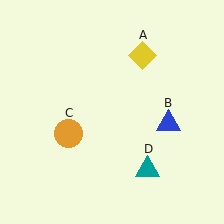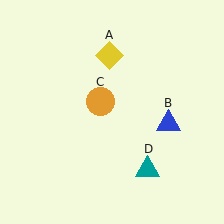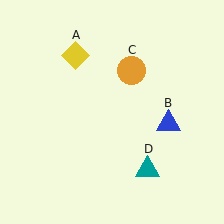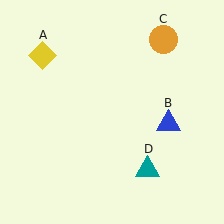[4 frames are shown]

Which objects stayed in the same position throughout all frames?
Blue triangle (object B) and teal triangle (object D) remained stationary.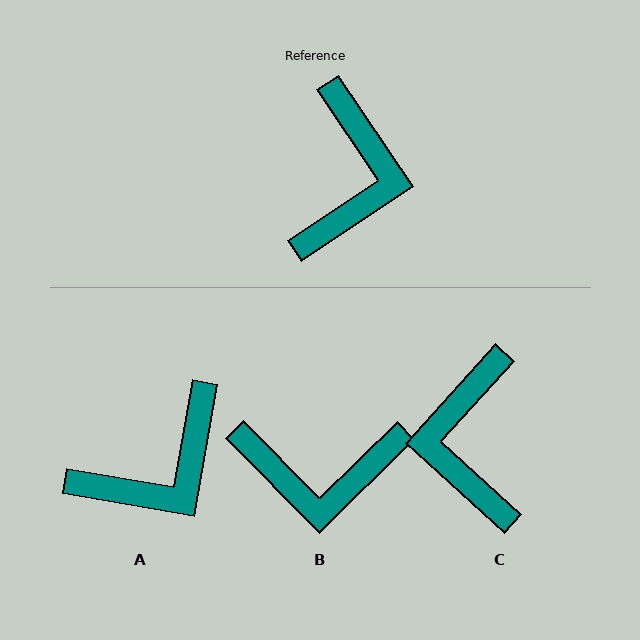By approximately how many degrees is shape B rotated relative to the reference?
Approximately 79 degrees clockwise.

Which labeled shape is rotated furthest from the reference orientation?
C, about 166 degrees away.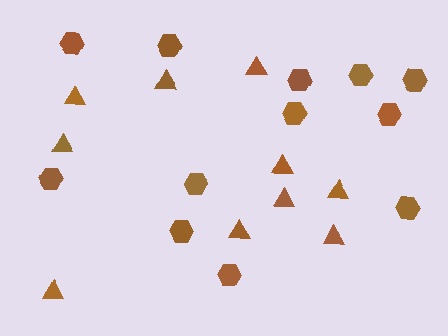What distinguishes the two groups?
There are 2 groups: one group of hexagons (12) and one group of triangles (10).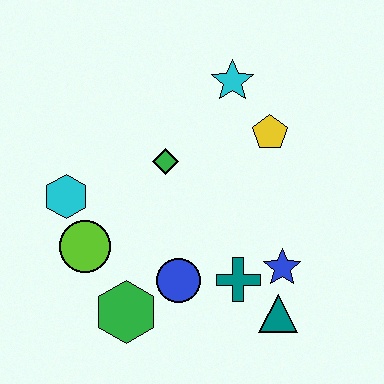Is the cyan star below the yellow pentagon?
No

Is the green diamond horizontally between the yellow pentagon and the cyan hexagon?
Yes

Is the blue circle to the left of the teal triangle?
Yes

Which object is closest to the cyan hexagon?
The lime circle is closest to the cyan hexagon.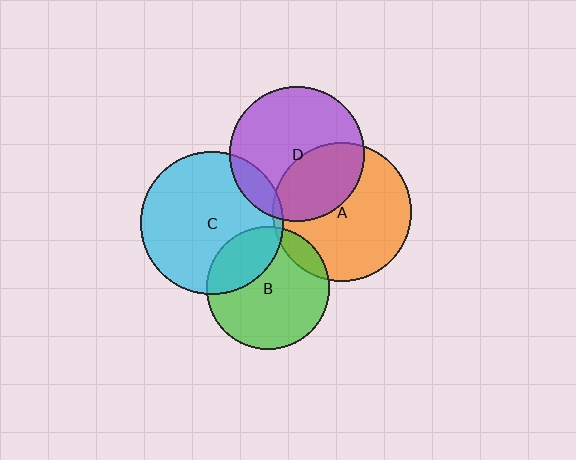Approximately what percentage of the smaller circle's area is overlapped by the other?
Approximately 30%.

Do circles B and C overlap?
Yes.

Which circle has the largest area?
Circle C (cyan).